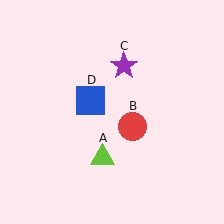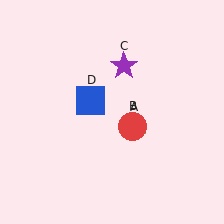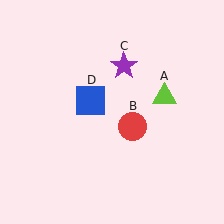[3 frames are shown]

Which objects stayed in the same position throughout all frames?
Red circle (object B) and purple star (object C) and blue square (object D) remained stationary.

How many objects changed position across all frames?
1 object changed position: lime triangle (object A).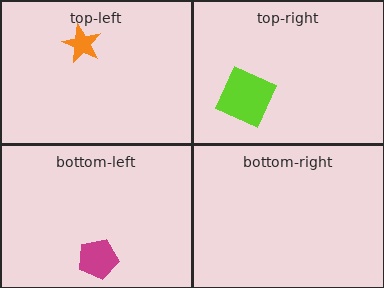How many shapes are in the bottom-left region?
1.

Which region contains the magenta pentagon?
The bottom-left region.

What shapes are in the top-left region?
The orange star.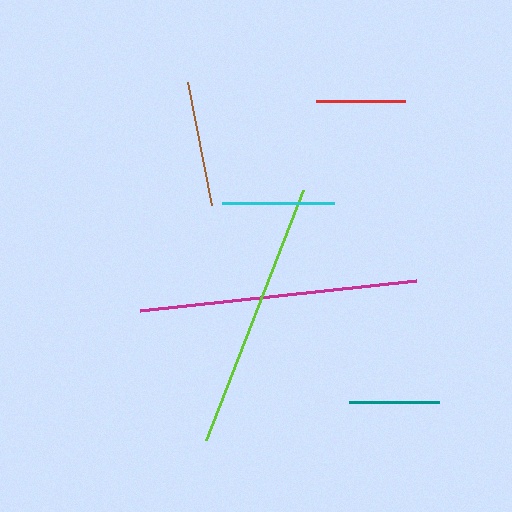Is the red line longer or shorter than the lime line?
The lime line is longer than the red line.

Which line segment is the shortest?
The red line is the shortest at approximately 88 pixels.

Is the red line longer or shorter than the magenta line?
The magenta line is longer than the red line.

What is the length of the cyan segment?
The cyan segment is approximately 112 pixels long.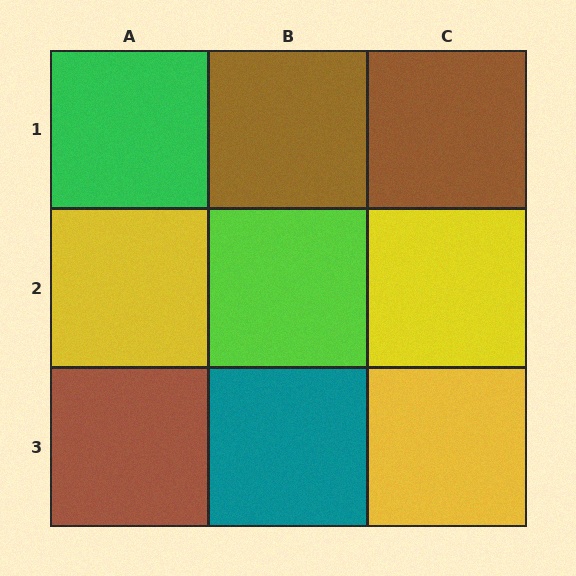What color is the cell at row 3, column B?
Teal.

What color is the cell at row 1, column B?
Brown.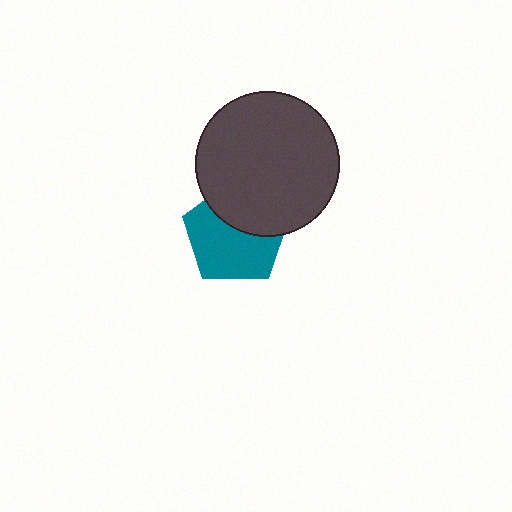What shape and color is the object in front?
The object in front is a dark gray circle.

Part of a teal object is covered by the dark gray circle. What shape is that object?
It is a pentagon.